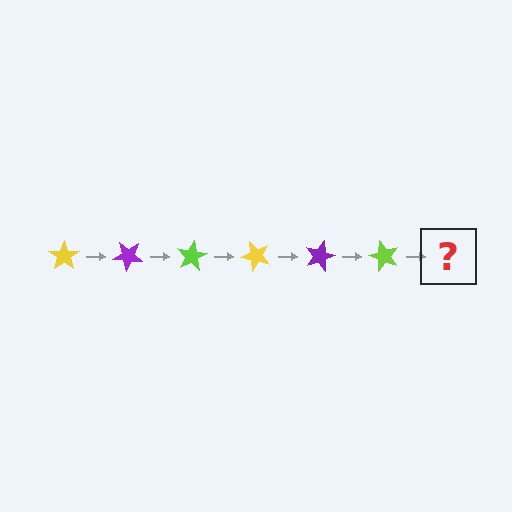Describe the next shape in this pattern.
It should be a yellow star, rotated 240 degrees from the start.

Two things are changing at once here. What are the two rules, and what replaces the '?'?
The two rules are that it rotates 40 degrees each step and the color cycles through yellow, purple, and lime. The '?' should be a yellow star, rotated 240 degrees from the start.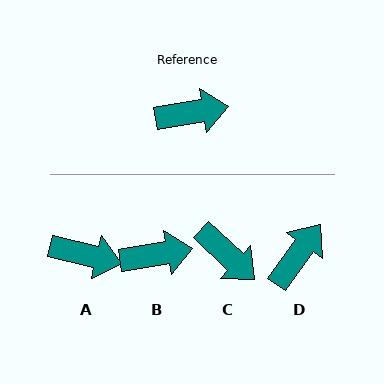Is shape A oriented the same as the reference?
No, it is off by about 23 degrees.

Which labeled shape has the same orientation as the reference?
B.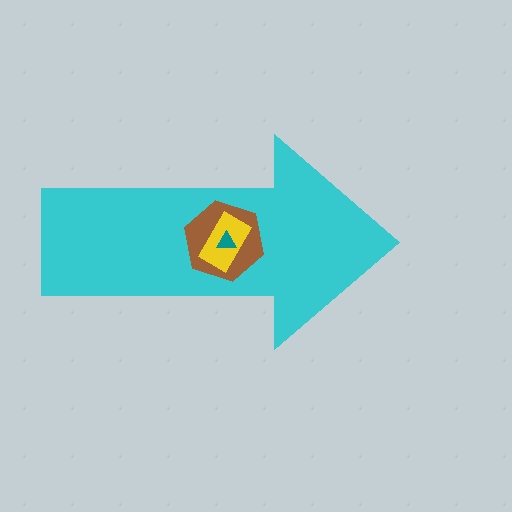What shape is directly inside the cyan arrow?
The brown hexagon.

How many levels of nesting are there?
4.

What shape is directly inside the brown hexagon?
The yellow rectangle.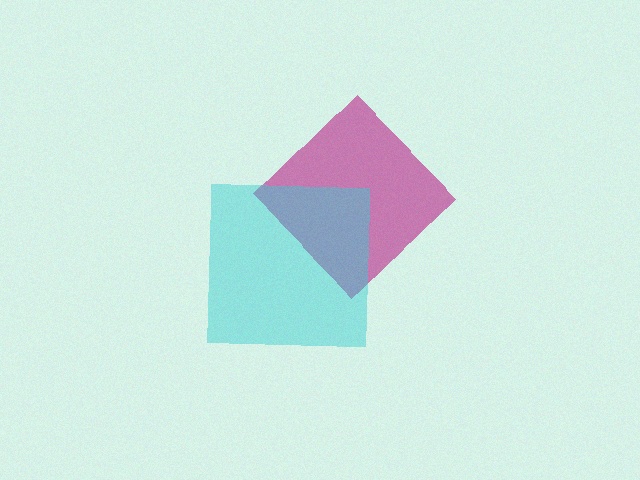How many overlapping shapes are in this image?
There are 2 overlapping shapes in the image.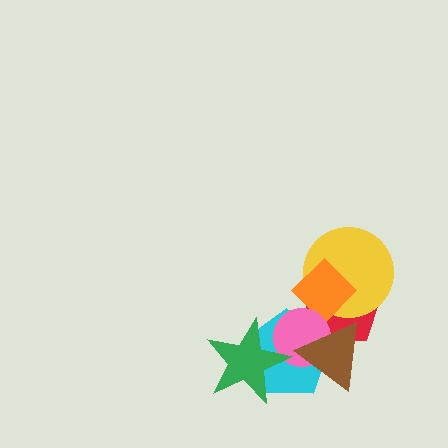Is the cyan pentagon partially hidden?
Yes, it is partially covered by another shape.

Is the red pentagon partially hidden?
Yes, it is partially covered by another shape.